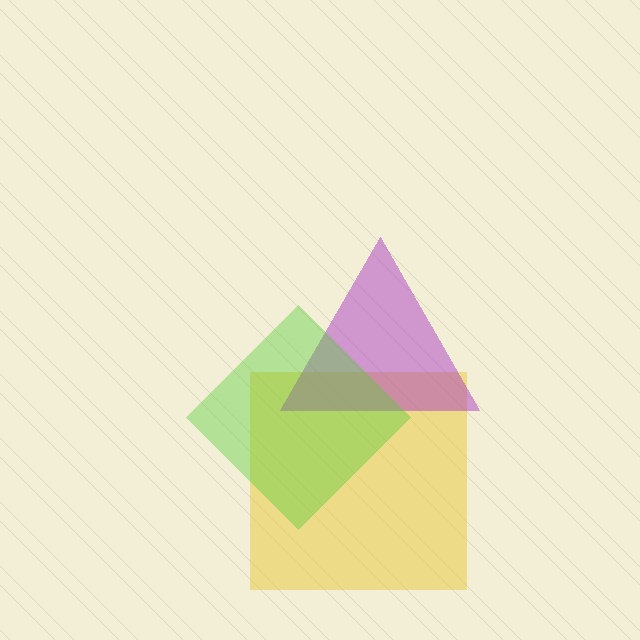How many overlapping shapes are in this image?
There are 3 overlapping shapes in the image.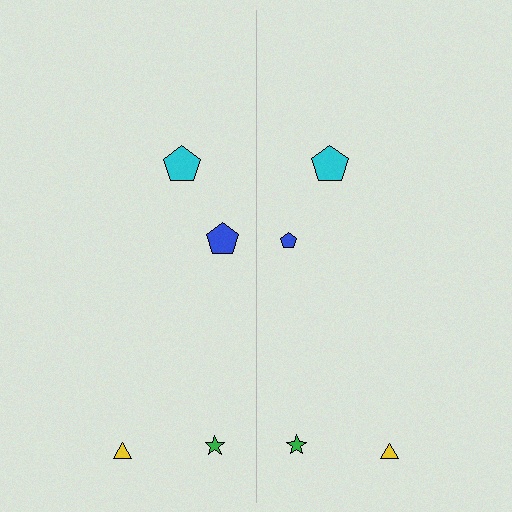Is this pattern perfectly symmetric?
No, the pattern is not perfectly symmetric. The blue pentagon on the right side has a different size than its mirror counterpart.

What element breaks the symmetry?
The blue pentagon on the right side has a different size than its mirror counterpart.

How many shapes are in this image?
There are 8 shapes in this image.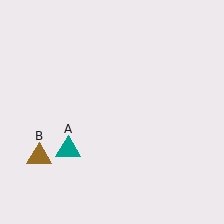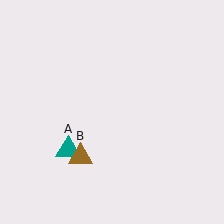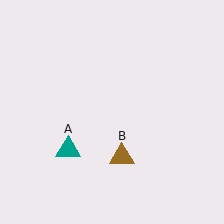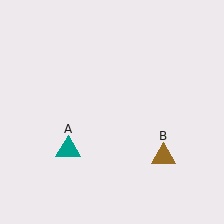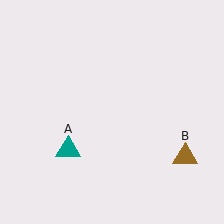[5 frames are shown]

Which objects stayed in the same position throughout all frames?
Teal triangle (object A) remained stationary.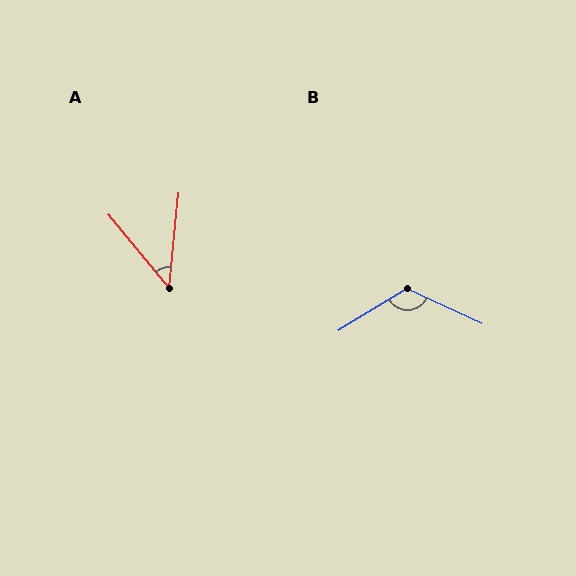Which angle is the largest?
B, at approximately 124 degrees.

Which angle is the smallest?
A, at approximately 45 degrees.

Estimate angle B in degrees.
Approximately 124 degrees.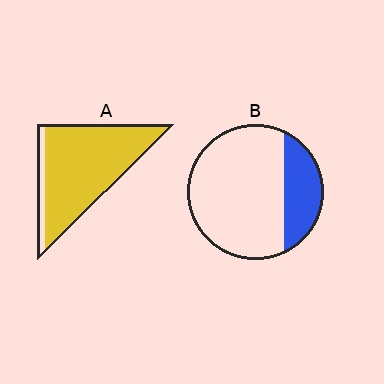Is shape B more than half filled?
No.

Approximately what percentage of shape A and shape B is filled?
A is approximately 90% and B is approximately 25%.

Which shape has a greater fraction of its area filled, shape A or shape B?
Shape A.